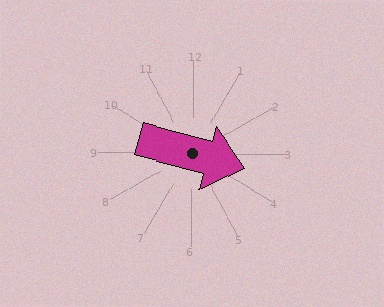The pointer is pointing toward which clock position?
Roughly 3 o'clock.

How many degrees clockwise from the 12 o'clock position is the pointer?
Approximately 105 degrees.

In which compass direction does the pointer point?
East.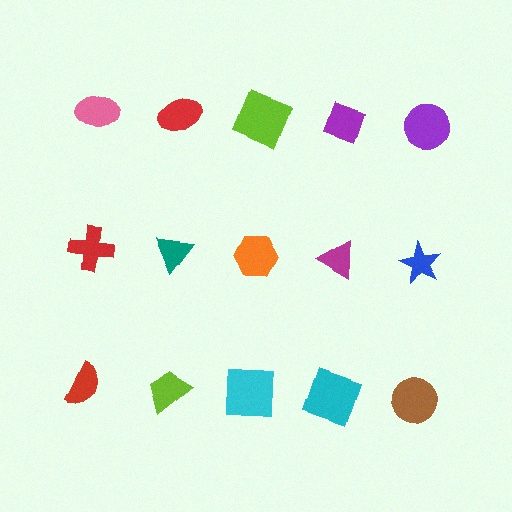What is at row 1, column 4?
A purple diamond.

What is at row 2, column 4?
A magenta triangle.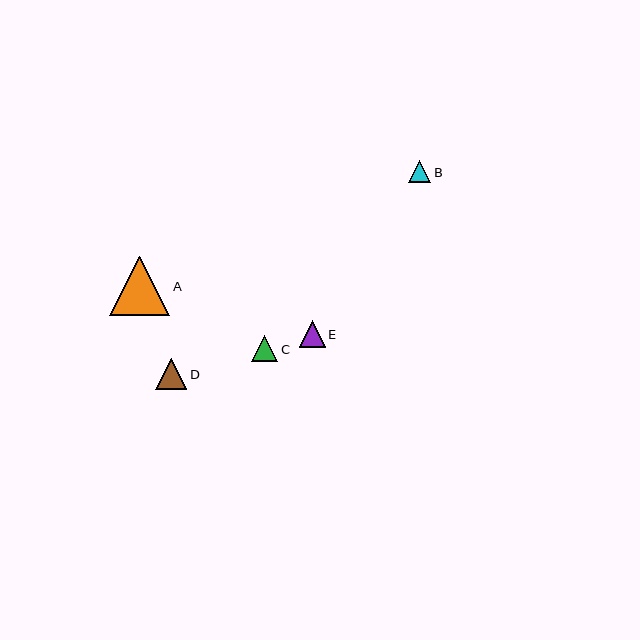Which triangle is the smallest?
Triangle B is the smallest with a size of approximately 22 pixels.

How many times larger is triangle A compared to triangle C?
Triangle A is approximately 2.3 times the size of triangle C.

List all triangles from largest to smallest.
From largest to smallest: A, D, E, C, B.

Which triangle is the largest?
Triangle A is the largest with a size of approximately 60 pixels.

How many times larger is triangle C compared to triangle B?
Triangle C is approximately 1.2 times the size of triangle B.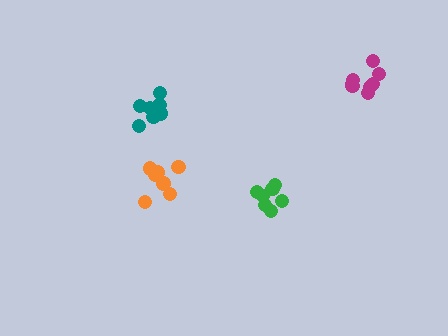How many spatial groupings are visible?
There are 4 spatial groupings.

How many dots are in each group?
Group 1: 7 dots, Group 2: 8 dots, Group 3: 9 dots, Group 4: 7 dots (31 total).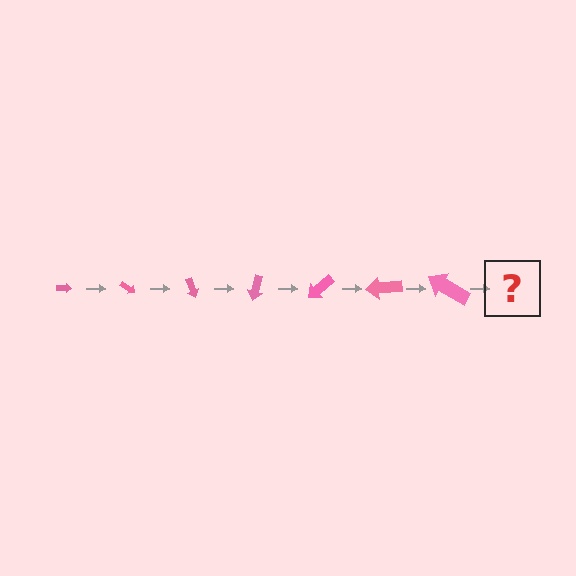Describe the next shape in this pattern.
It should be an arrow, larger than the previous one and rotated 245 degrees from the start.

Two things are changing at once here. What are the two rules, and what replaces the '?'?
The two rules are that the arrow grows larger each step and it rotates 35 degrees each step. The '?' should be an arrow, larger than the previous one and rotated 245 degrees from the start.